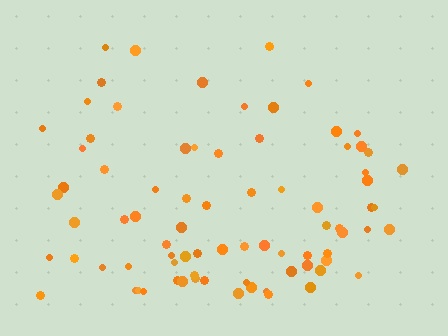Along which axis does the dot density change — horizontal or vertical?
Vertical.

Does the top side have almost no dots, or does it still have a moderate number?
Still a moderate number, just noticeably fewer than the bottom.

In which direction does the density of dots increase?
From top to bottom, with the bottom side densest.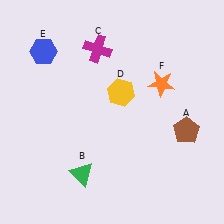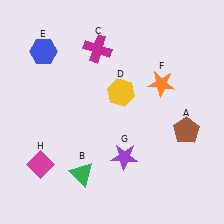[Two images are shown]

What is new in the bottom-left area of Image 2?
A magenta diamond (H) was added in the bottom-left area of Image 2.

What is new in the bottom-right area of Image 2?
A purple star (G) was added in the bottom-right area of Image 2.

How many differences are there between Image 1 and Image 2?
There are 2 differences between the two images.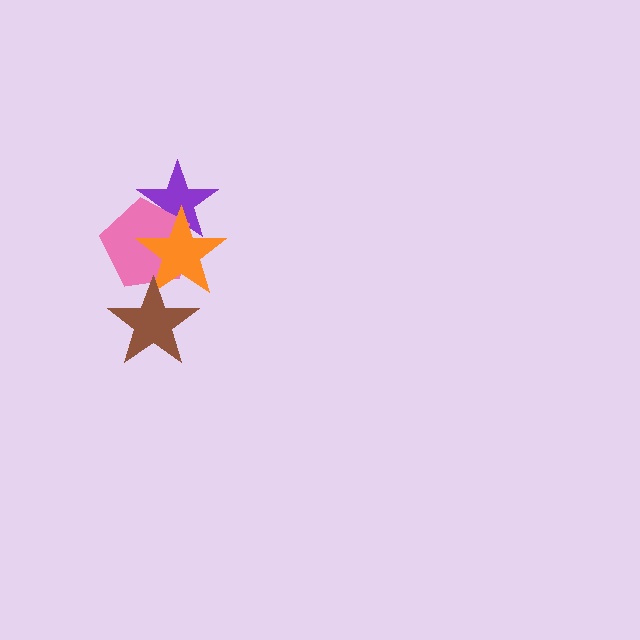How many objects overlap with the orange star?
3 objects overlap with the orange star.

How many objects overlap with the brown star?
2 objects overlap with the brown star.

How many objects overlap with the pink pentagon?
3 objects overlap with the pink pentagon.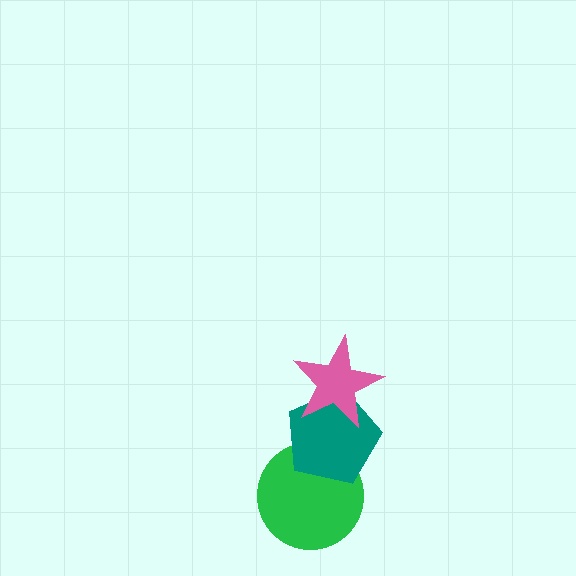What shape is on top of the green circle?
The teal pentagon is on top of the green circle.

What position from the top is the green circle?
The green circle is 3rd from the top.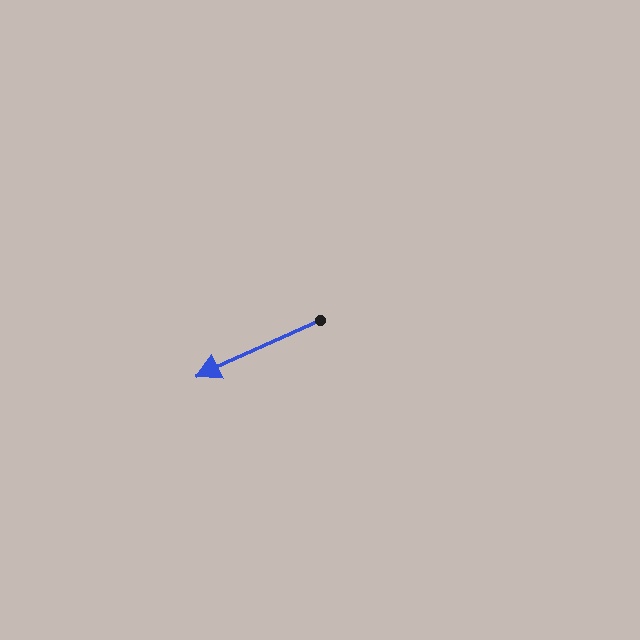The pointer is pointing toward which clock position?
Roughly 8 o'clock.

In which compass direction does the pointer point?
Southwest.